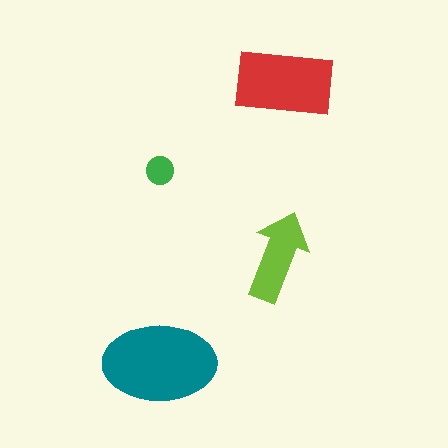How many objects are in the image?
There are 4 objects in the image.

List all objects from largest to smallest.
The teal ellipse, the red rectangle, the lime arrow, the green circle.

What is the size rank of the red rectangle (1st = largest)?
2nd.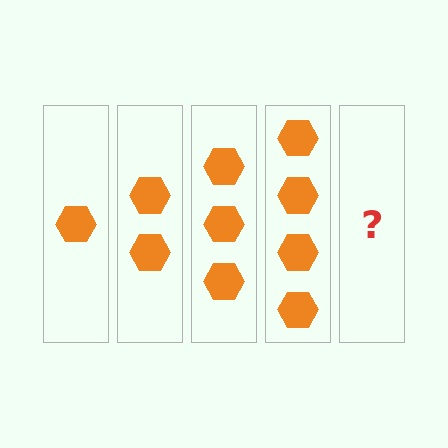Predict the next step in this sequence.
The next step is 5 hexagons.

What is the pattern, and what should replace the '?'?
The pattern is that each step adds one more hexagon. The '?' should be 5 hexagons.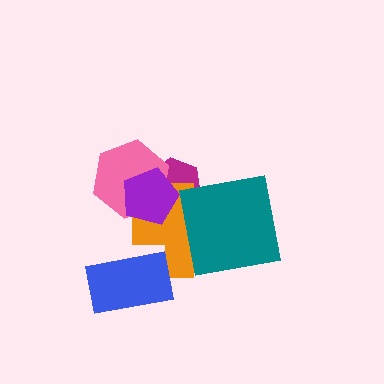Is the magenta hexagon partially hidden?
Yes, it is partially covered by another shape.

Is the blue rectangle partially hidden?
No, no other shape covers it.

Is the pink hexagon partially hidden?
Yes, it is partially covered by another shape.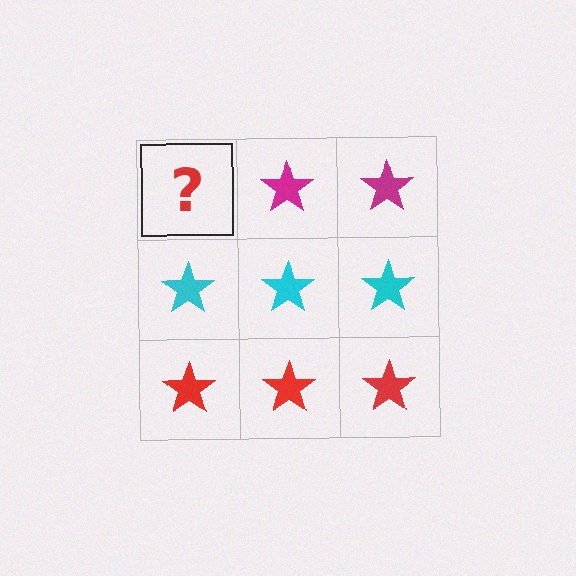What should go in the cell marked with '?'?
The missing cell should contain a magenta star.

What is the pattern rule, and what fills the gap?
The rule is that each row has a consistent color. The gap should be filled with a magenta star.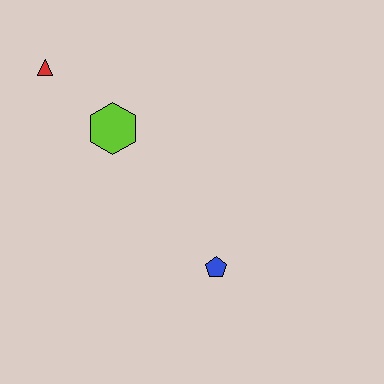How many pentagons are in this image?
There is 1 pentagon.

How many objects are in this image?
There are 3 objects.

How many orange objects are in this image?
There are no orange objects.